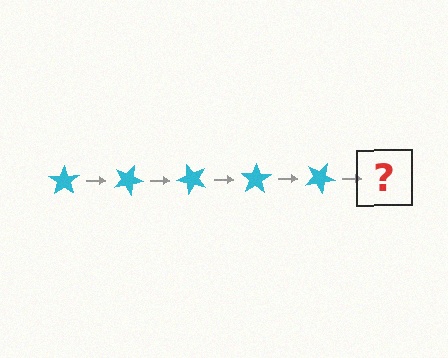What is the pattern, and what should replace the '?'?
The pattern is that the star rotates 25 degrees each step. The '?' should be a cyan star rotated 125 degrees.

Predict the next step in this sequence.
The next step is a cyan star rotated 125 degrees.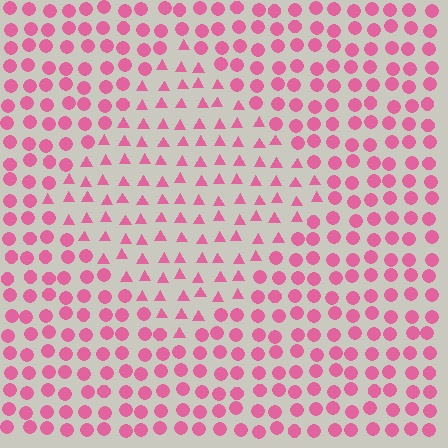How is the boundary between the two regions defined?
The boundary is defined by a change in element shape: triangles inside vs. circles outside. All elements share the same color and spacing.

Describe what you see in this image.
The image is filled with small pink elements arranged in a uniform grid. A diamond-shaped region contains triangles, while the surrounding area contains circles. The boundary is defined purely by the change in element shape.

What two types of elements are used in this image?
The image uses triangles inside the diamond region and circles outside it.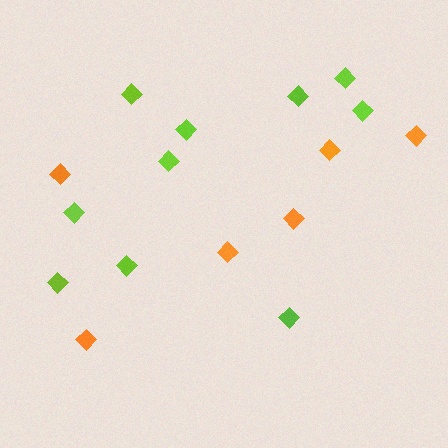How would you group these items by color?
There are 2 groups: one group of lime diamonds (10) and one group of orange diamonds (6).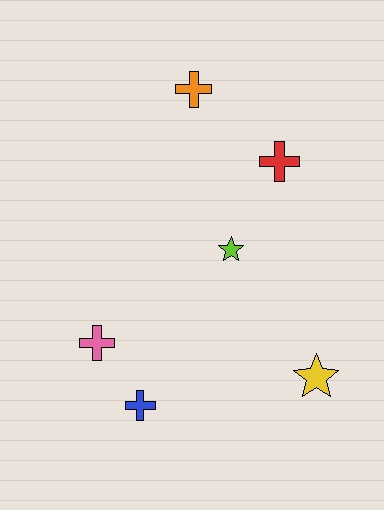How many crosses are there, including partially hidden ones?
There are 4 crosses.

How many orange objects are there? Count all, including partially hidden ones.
There is 1 orange object.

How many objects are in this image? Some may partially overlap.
There are 6 objects.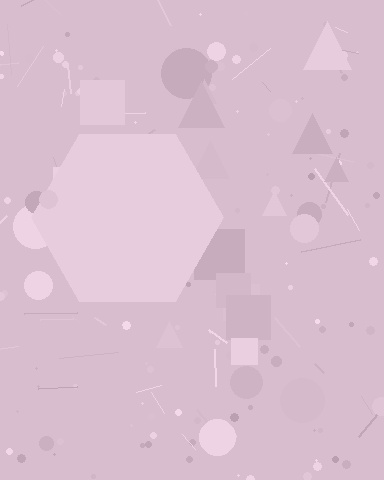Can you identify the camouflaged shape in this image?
The camouflaged shape is a hexagon.